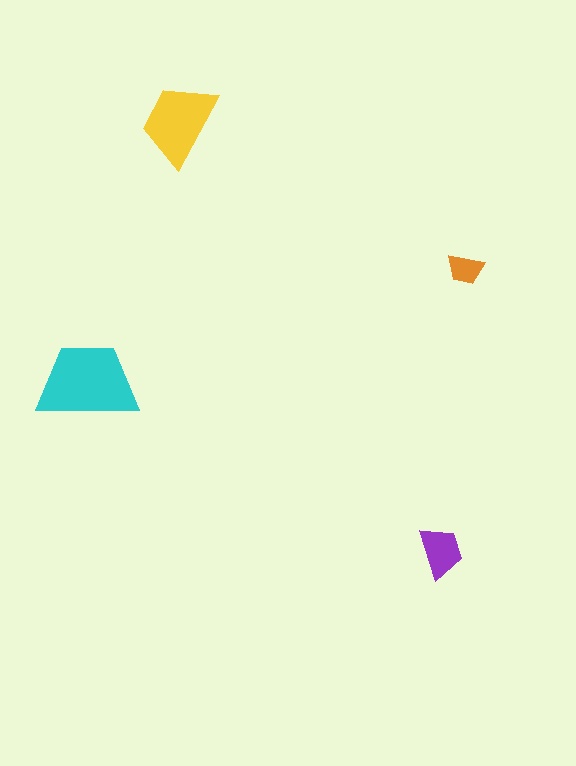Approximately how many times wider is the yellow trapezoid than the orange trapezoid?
About 2.5 times wider.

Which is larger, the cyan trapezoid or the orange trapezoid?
The cyan one.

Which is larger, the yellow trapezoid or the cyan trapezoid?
The cyan one.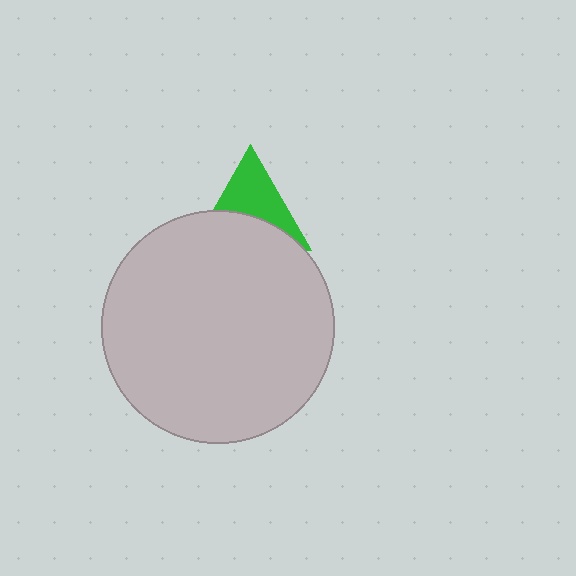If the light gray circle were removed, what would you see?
You would see the complete green triangle.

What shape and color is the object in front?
The object in front is a light gray circle.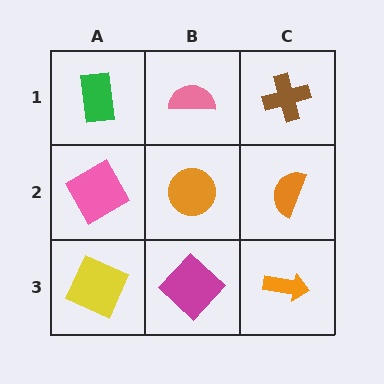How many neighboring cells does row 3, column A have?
2.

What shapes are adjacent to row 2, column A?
A green rectangle (row 1, column A), a yellow square (row 3, column A), an orange circle (row 2, column B).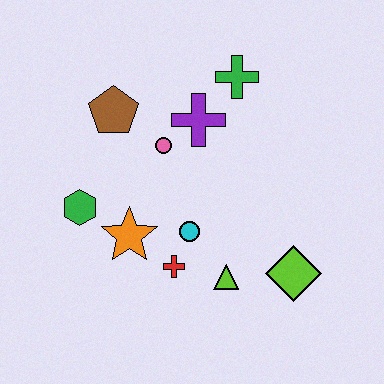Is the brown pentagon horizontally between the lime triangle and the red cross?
No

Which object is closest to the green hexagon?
The orange star is closest to the green hexagon.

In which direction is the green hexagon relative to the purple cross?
The green hexagon is to the left of the purple cross.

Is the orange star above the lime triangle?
Yes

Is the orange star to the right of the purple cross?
No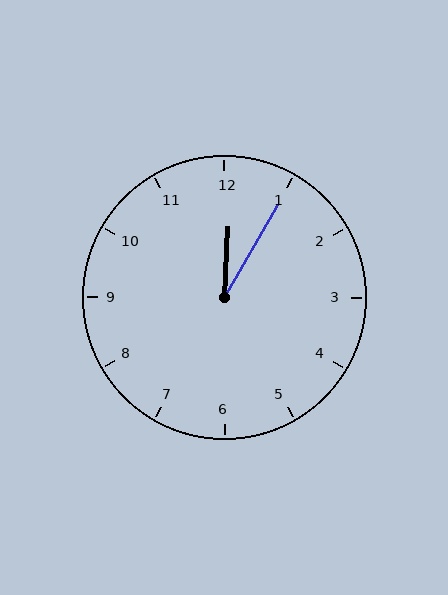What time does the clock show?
12:05.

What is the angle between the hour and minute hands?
Approximately 28 degrees.